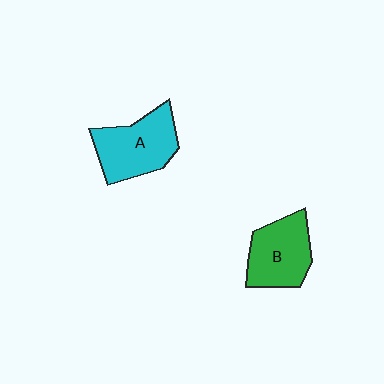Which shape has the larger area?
Shape A (cyan).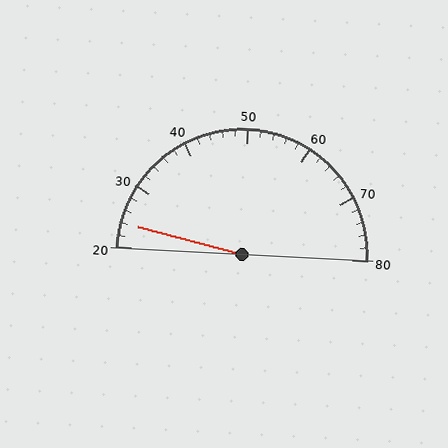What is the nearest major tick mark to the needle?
The nearest major tick mark is 20.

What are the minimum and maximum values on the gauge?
The gauge ranges from 20 to 80.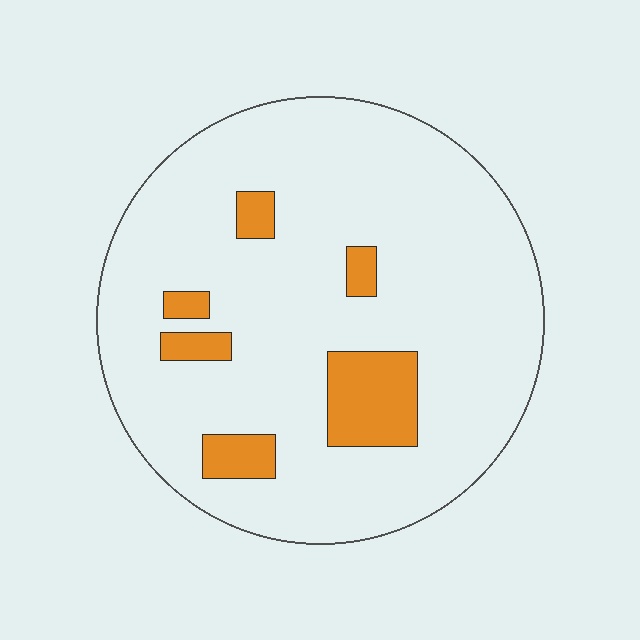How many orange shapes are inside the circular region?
6.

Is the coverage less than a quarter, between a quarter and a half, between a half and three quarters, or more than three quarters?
Less than a quarter.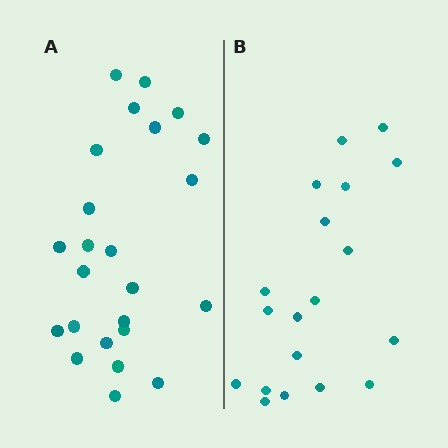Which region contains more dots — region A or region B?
Region A (the left region) has more dots.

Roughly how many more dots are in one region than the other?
Region A has about 5 more dots than region B.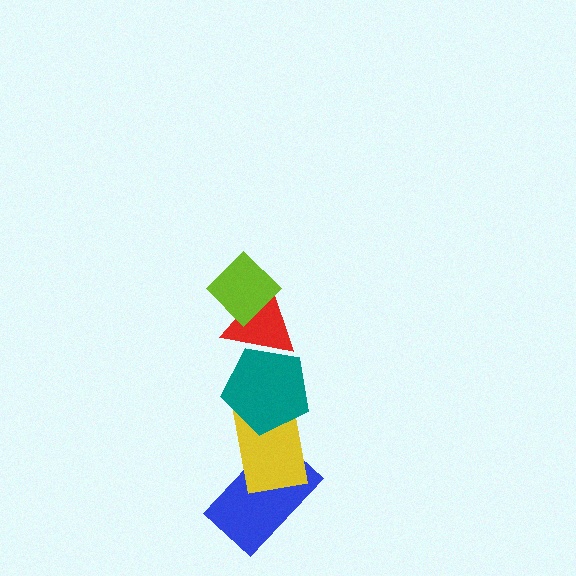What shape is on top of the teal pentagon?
The red triangle is on top of the teal pentagon.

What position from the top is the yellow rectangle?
The yellow rectangle is 4th from the top.